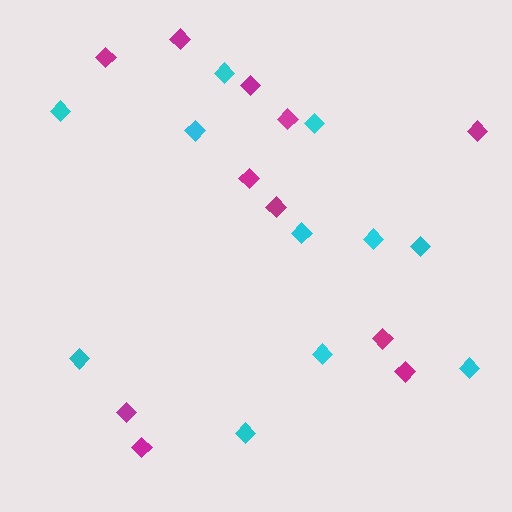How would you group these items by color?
There are 2 groups: one group of cyan diamonds (11) and one group of magenta diamonds (11).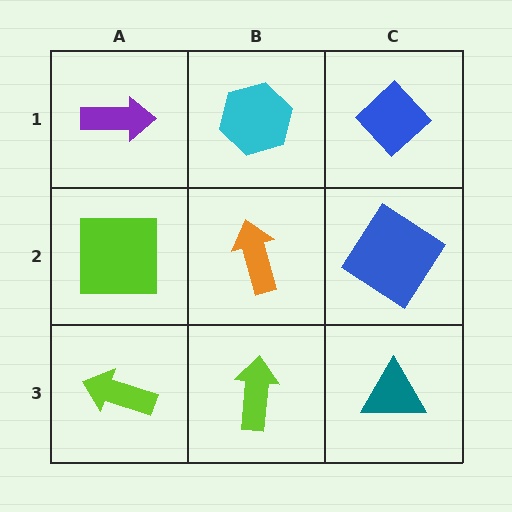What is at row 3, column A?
A lime arrow.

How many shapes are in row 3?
3 shapes.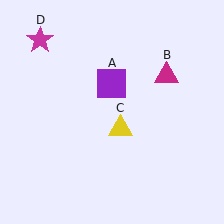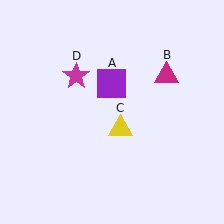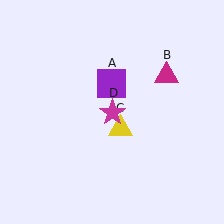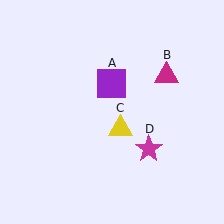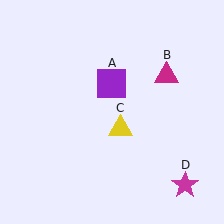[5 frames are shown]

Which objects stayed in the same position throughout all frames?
Purple square (object A) and magenta triangle (object B) and yellow triangle (object C) remained stationary.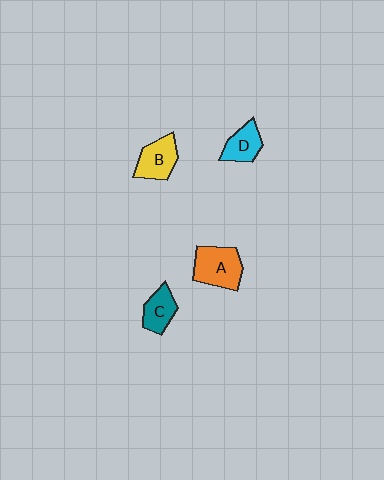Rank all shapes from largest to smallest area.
From largest to smallest: A (orange), B (yellow), D (cyan), C (teal).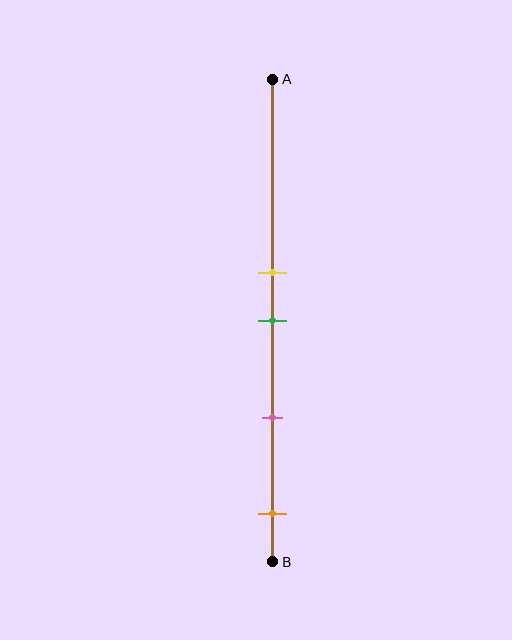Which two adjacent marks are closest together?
The yellow and green marks are the closest adjacent pair.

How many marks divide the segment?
There are 4 marks dividing the segment.